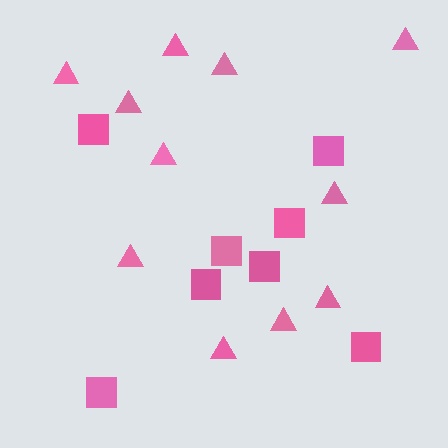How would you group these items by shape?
There are 2 groups: one group of triangles (11) and one group of squares (8).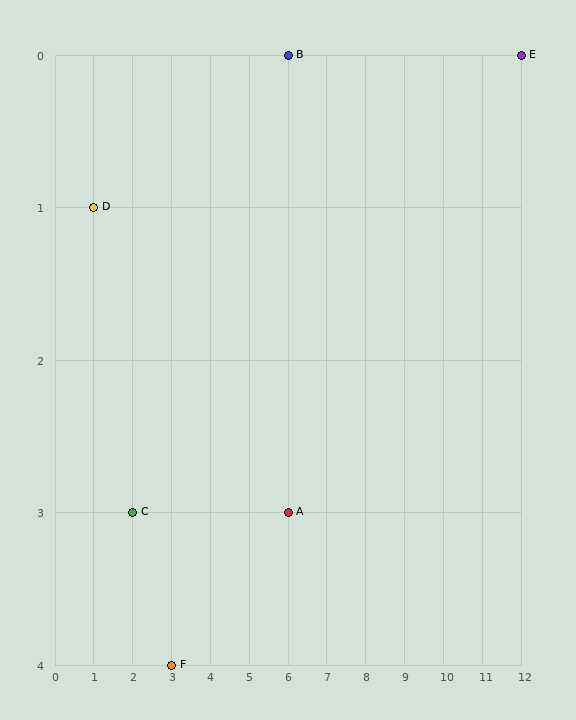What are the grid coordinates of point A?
Point A is at grid coordinates (6, 3).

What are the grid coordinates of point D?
Point D is at grid coordinates (1, 1).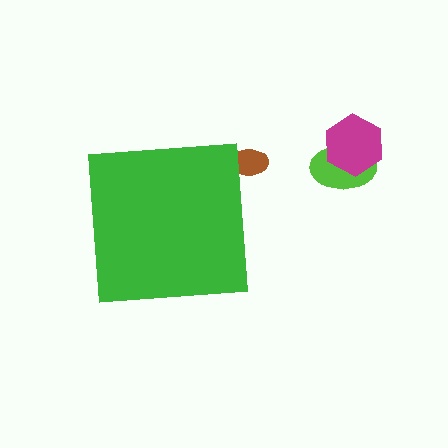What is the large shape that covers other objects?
A green square.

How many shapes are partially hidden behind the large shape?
1 shape is partially hidden.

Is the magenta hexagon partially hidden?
No, the magenta hexagon is fully visible.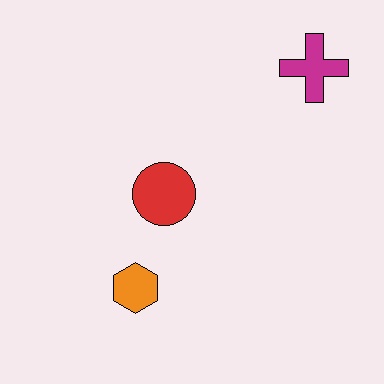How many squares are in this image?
There are no squares.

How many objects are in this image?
There are 3 objects.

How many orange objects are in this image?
There is 1 orange object.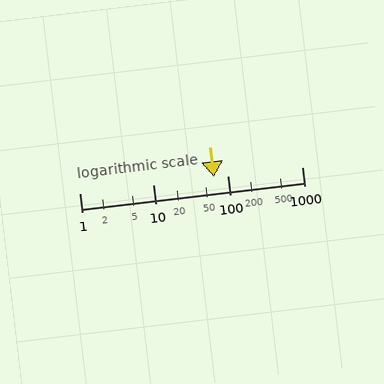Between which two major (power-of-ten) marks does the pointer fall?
The pointer is between 10 and 100.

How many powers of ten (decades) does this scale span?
The scale spans 3 decades, from 1 to 1000.